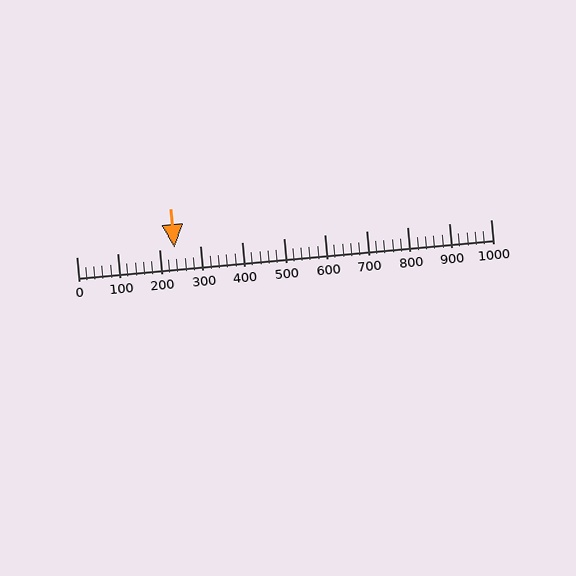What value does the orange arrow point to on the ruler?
The orange arrow points to approximately 236.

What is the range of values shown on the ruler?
The ruler shows values from 0 to 1000.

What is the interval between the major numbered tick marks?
The major tick marks are spaced 100 units apart.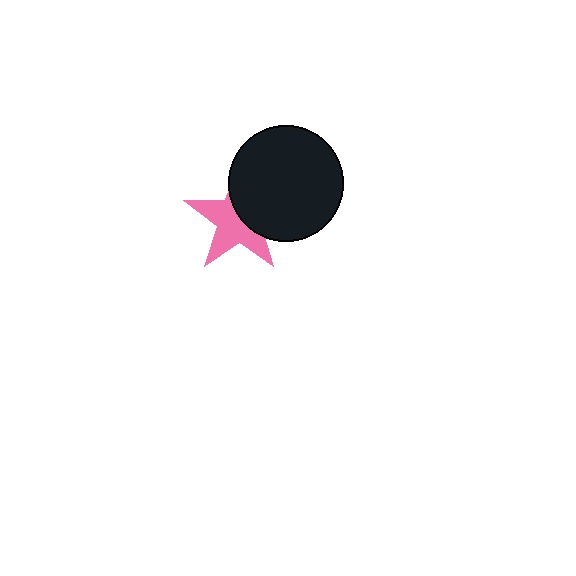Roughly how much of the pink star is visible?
About half of it is visible (roughly 57%).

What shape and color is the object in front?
The object in front is a black circle.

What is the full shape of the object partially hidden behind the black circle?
The partially hidden object is a pink star.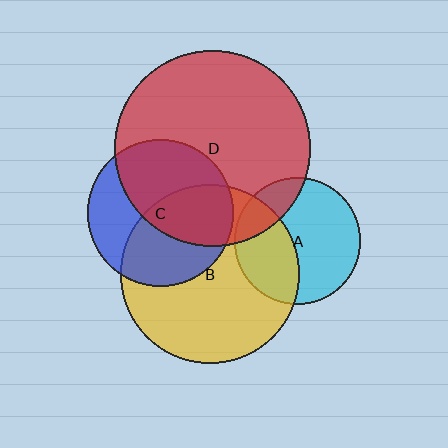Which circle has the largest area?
Circle D (red).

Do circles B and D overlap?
Yes.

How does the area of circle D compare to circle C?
Approximately 1.8 times.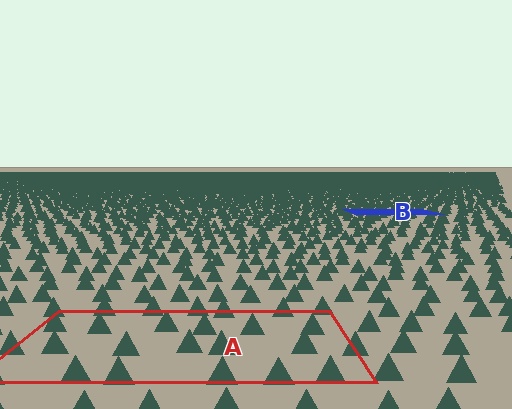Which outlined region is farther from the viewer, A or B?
Region B is farther from the viewer — the texture elements inside it appear smaller and more densely packed.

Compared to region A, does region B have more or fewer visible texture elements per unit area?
Region B has more texture elements per unit area — they are packed more densely because it is farther away.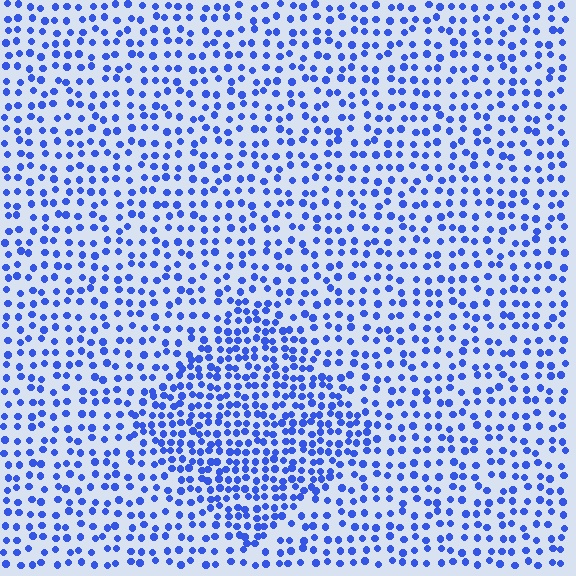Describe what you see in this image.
The image contains small blue elements arranged at two different densities. A diamond-shaped region is visible where the elements are more densely packed than the surrounding area.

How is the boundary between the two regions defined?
The boundary is defined by a change in element density (approximately 1.8x ratio). All elements are the same color, size, and shape.